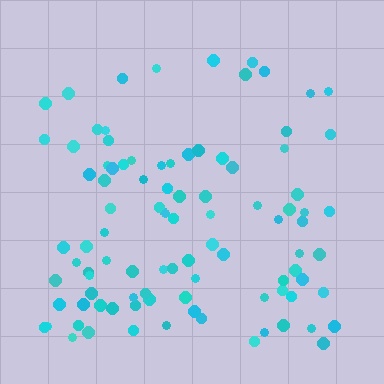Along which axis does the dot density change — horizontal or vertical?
Vertical.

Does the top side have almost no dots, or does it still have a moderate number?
Still a moderate number, just noticeably fewer than the bottom.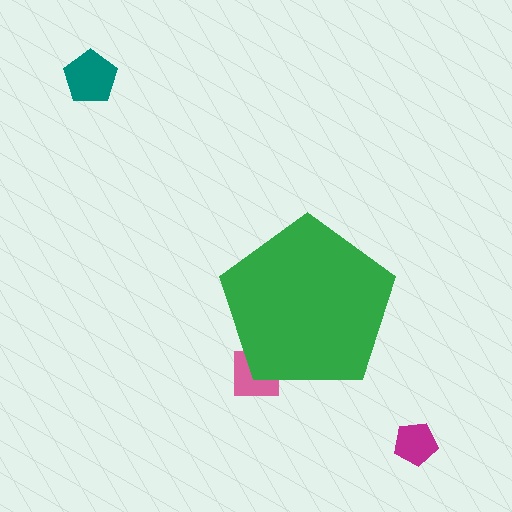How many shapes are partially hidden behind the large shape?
1 shape is partially hidden.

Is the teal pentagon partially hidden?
No, the teal pentagon is fully visible.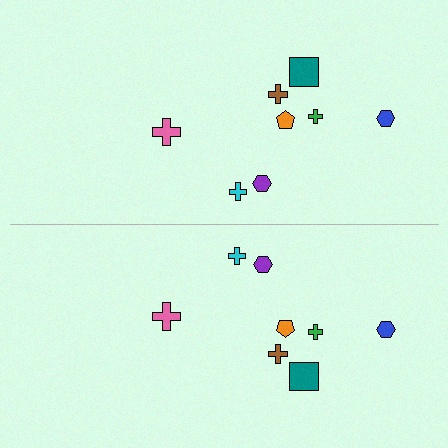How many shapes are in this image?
There are 16 shapes in this image.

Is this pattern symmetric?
Yes, this pattern has bilateral (reflection) symmetry.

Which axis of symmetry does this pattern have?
The pattern has a horizontal axis of symmetry running through the center of the image.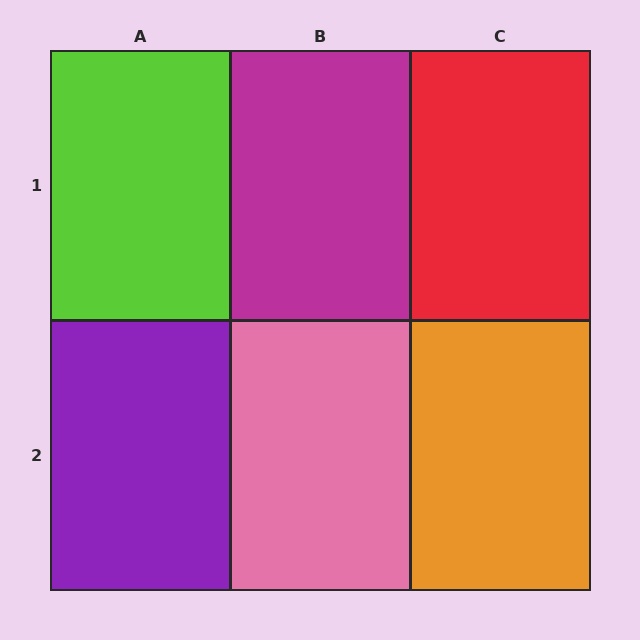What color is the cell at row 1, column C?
Red.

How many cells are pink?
1 cell is pink.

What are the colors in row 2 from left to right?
Purple, pink, orange.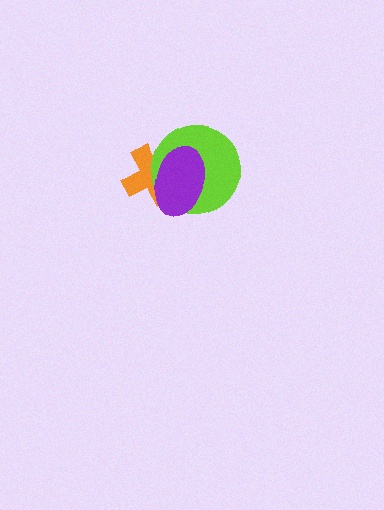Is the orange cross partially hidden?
Yes, it is partially covered by another shape.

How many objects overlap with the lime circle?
2 objects overlap with the lime circle.